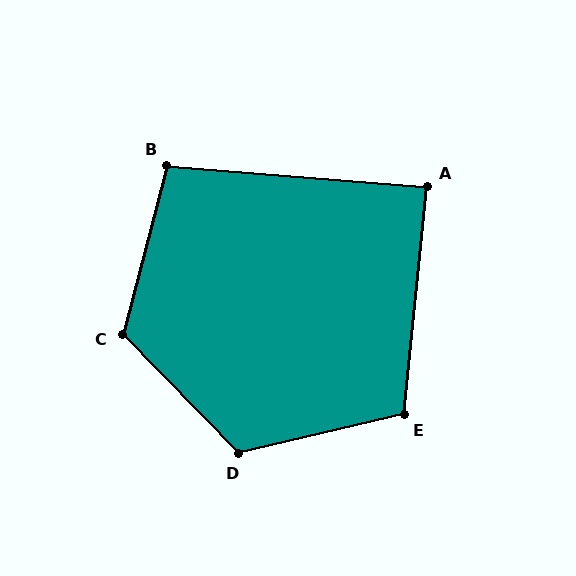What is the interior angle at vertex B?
Approximately 100 degrees (obtuse).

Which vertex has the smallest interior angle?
A, at approximately 89 degrees.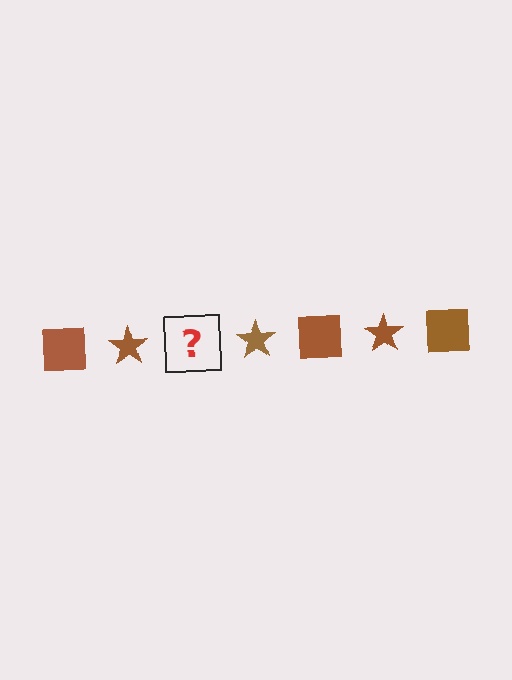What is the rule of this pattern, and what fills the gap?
The rule is that the pattern cycles through square, star shapes in brown. The gap should be filled with a brown square.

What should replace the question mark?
The question mark should be replaced with a brown square.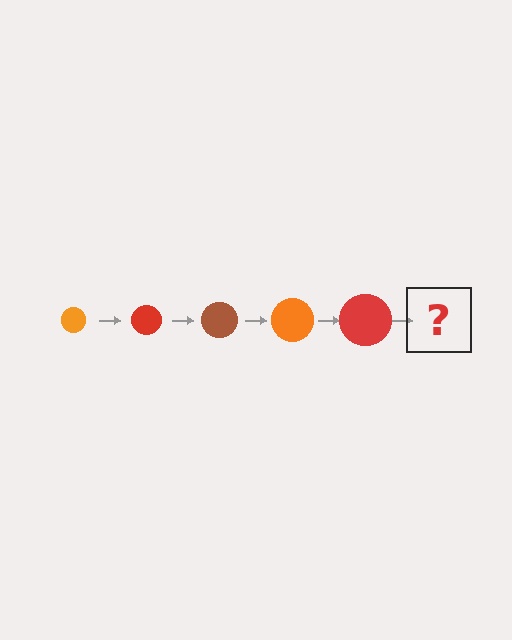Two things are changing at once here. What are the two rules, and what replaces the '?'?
The two rules are that the circle grows larger each step and the color cycles through orange, red, and brown. The '?' should be a brown circle, larger than the previous one.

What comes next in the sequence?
The next element should be a brown circle, larger than the previous one.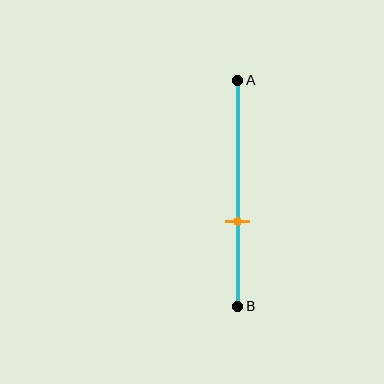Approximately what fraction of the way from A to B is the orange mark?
The orange mark is approximately 60% of the way from A to B.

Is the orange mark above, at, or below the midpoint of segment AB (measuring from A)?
The orange mark is below the midpoint of segment AB.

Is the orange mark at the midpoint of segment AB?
No, the mark is at about 60% from A, not at the 50% midpoint.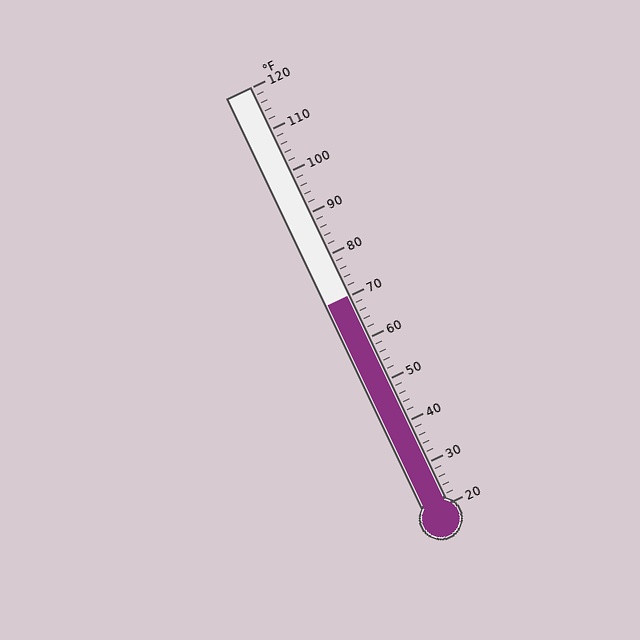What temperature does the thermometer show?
The thermometer shows approximately 70°F.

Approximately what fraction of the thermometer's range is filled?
The thermometer is filled to approximately 50% of its range.